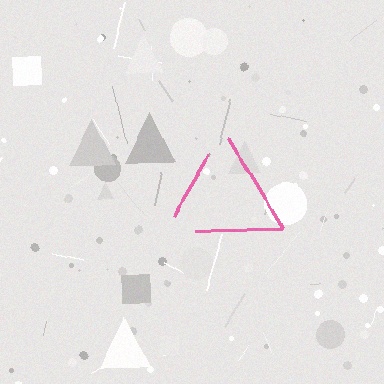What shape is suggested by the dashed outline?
The dashed outline suggests a triangle.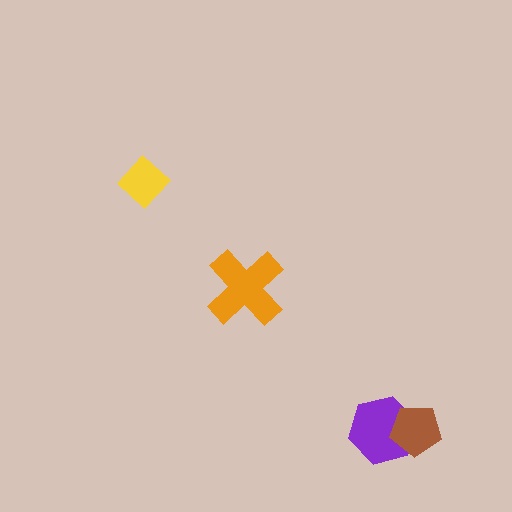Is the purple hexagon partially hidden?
Yes, it is partially covered by another shape.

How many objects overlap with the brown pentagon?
1 object overlaps with the brown pentagon.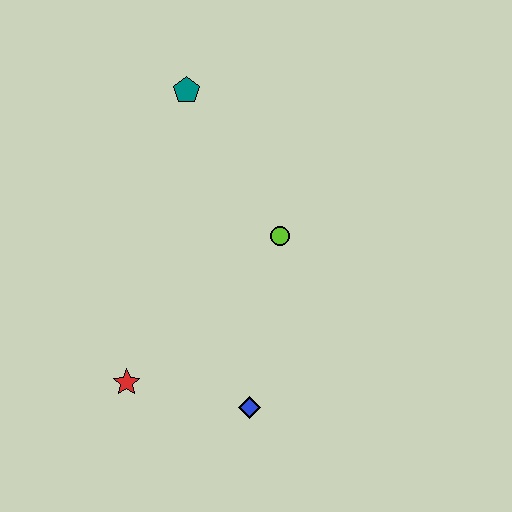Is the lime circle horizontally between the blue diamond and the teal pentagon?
No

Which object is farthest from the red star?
The teal pentagon is farthest from the red star.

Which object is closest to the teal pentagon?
The lime circle is closest to the teal pentagon.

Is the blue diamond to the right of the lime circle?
No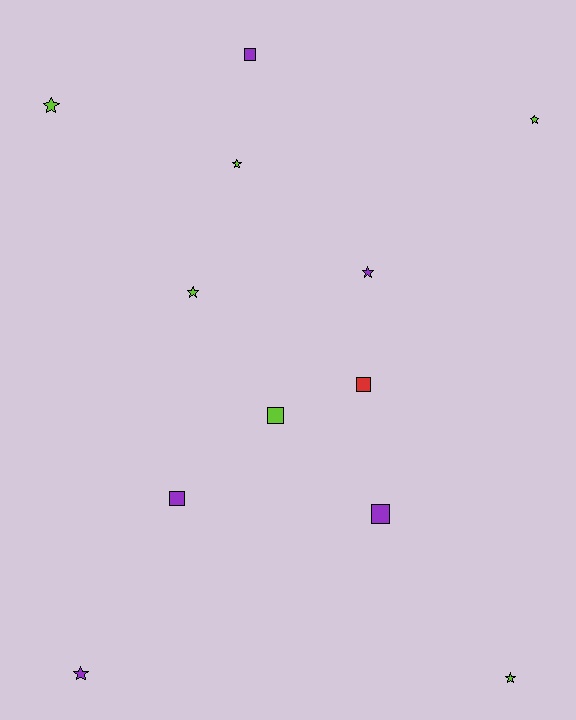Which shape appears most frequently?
Star, with 7 objects.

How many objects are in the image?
There are 12 objects.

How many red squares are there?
There is 1 red square.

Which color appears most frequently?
Lime, with 6 objects.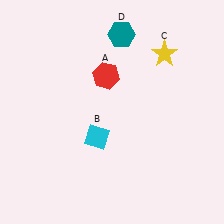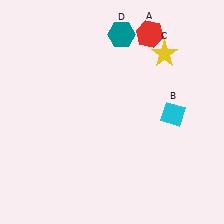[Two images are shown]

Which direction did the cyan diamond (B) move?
The cyan diamond (B) moved right.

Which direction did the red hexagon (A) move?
The red hexagon (A) moved right.